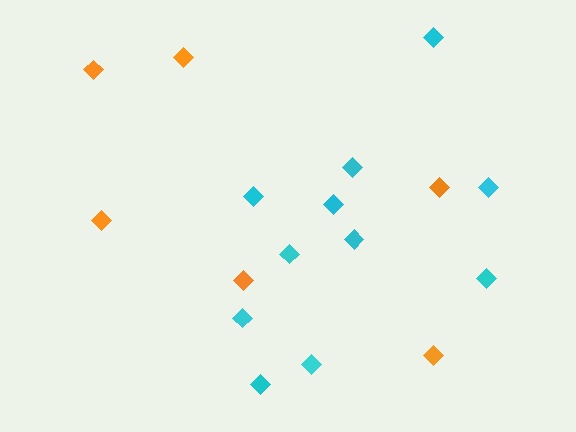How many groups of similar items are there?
There are 2 groups: one group of orange diamonds (6) and one group of cyan diamonds (11).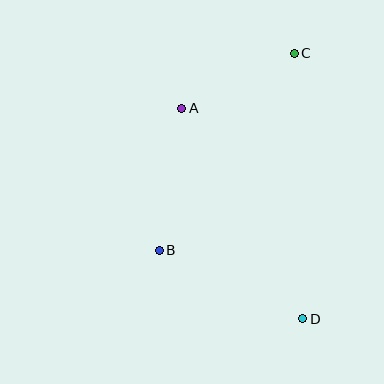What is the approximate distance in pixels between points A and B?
The distance between A and B is approximately 144 pixels.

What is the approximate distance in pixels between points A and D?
The distance between A and D is approximately 243 pixels.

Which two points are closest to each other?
Points A and C are closest to each other.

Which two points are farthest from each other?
Points C and D are farthest from each other.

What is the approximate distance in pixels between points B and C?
The distance between B and C is approximately 239 pixels.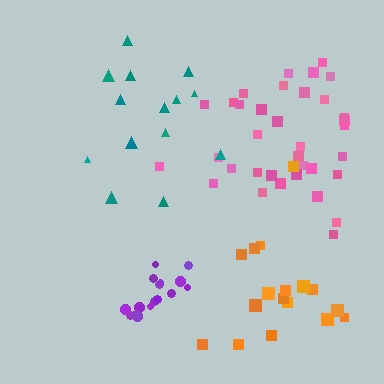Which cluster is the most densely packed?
Purple.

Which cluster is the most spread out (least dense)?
Teal.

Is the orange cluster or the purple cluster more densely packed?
Purple.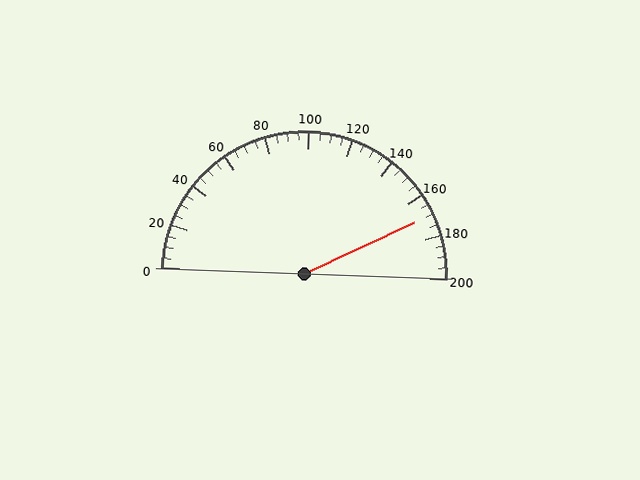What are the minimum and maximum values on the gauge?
The gauge ranges from 0 to 200.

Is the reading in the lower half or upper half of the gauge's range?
The reading is in the upper half of the range (0 to 200).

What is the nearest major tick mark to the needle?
The nearest major tick mark is 160.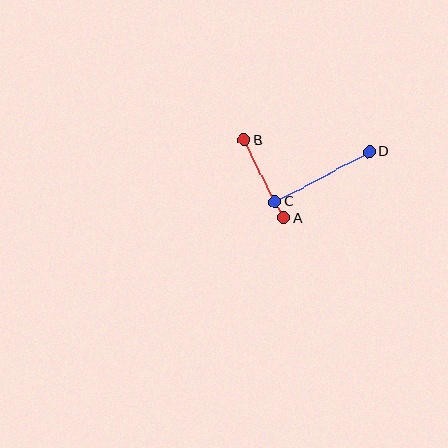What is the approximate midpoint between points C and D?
The midpoint is at approximately (322, 177) pixels.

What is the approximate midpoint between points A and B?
The midpoint is at approximately (264, 179) pixels.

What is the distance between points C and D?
The distance is approximately 107 pixels.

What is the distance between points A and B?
The distance is approximately 87 pixels.